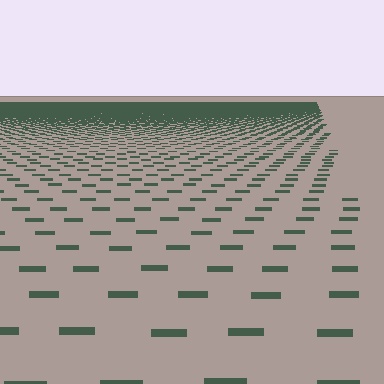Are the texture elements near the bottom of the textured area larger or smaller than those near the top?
Larger. Near the bottom, elements are closer to the viewer and appear at a bigger on-screen size.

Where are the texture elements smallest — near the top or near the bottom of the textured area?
Near the top.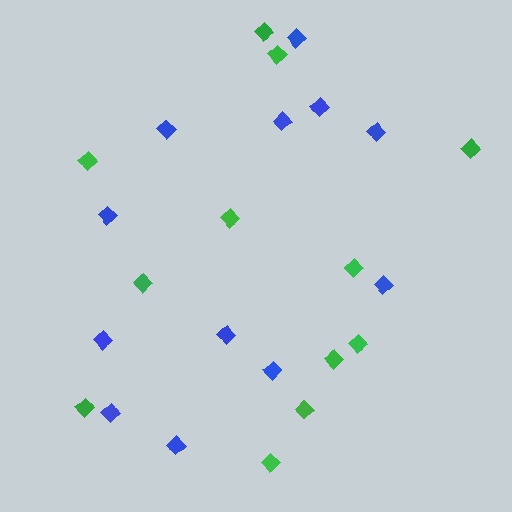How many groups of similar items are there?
There are 2 groups: one group of blue diamonds (12) and one group of green diamonds (12).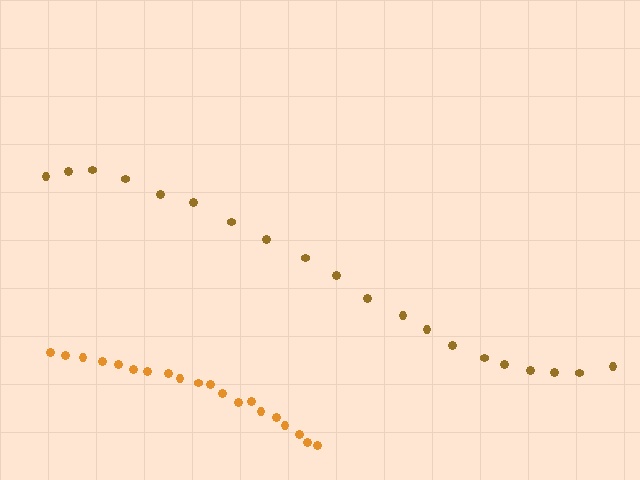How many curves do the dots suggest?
There are 2 distinct paths.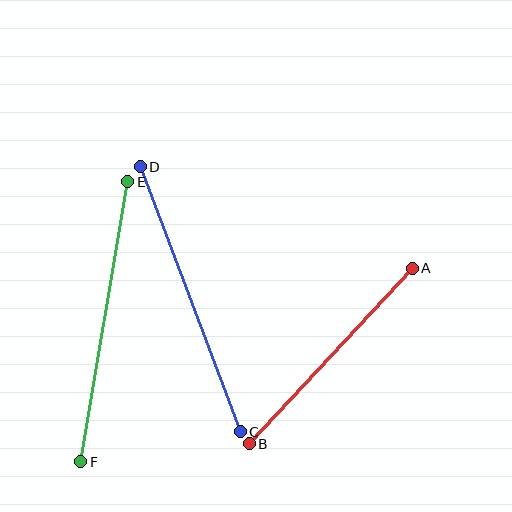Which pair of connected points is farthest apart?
Points E and F are farthest apart.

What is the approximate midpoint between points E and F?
The midpoint is at approximately (104, 322) pixels.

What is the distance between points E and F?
The distance is approximately 284 pixels.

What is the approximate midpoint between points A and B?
The midpoint is at approximately (331, 356) pixels.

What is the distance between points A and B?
The distance is approximately 240 pixels.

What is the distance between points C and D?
The distance is approximately 283 pixels.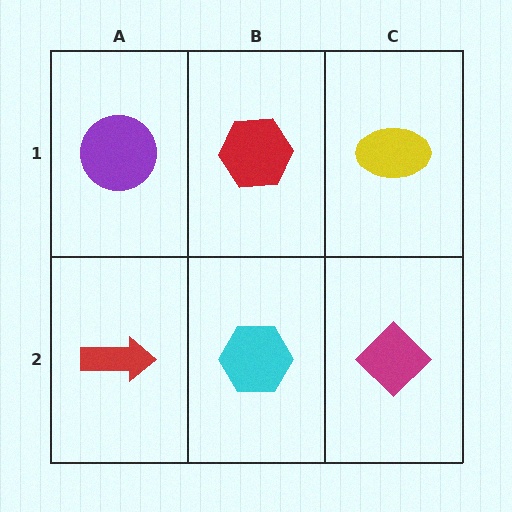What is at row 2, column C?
A magenta diamond.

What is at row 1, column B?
A red hexagon.